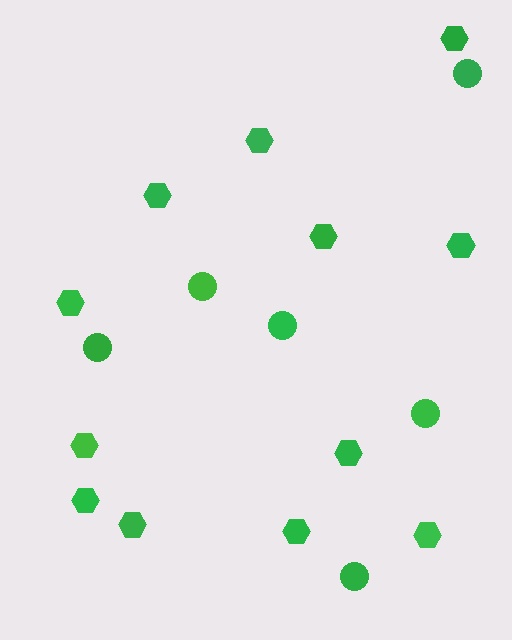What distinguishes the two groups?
There are 2 groups: one group of circles (6) and one group of hexagons (12).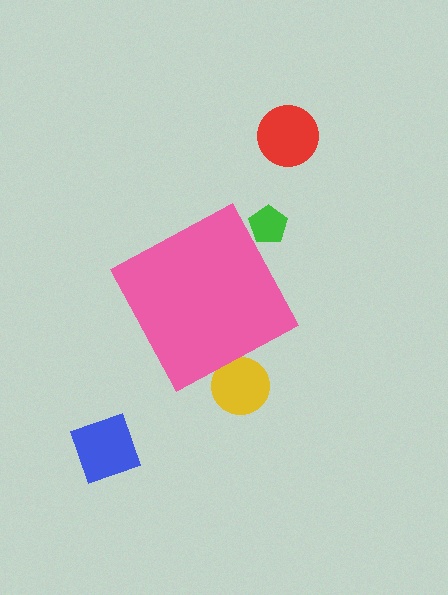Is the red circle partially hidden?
No, the red circle is fully visible.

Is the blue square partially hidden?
No, the blue square is fully visible.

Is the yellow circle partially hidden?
Yes, the yellow circle is partially hidden behind the pink diamond.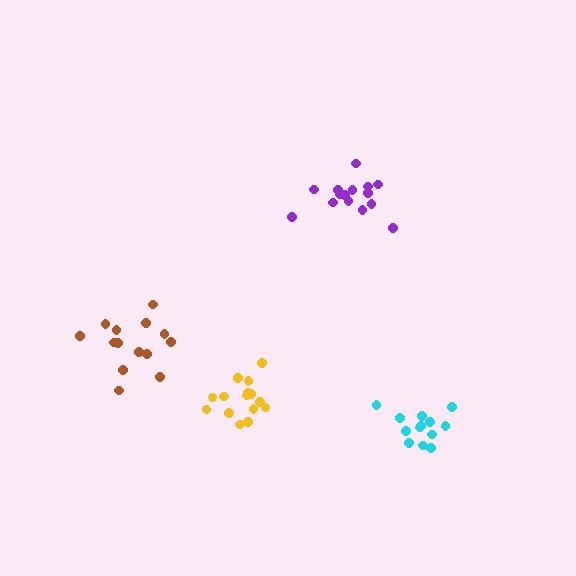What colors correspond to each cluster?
The clusters are colored: cyan, purple, yellow, brown.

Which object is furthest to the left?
The brown cluster is leftmost.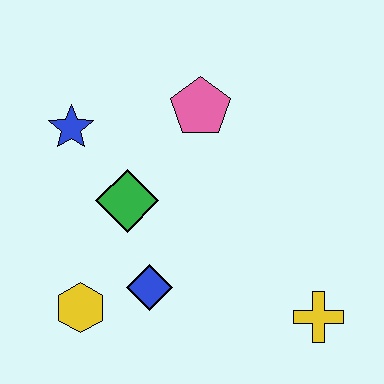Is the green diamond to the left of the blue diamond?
Yes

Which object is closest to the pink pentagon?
The green diamond is closest to the pink pentagon.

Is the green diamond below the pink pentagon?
Yes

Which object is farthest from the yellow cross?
The blue star is farthest from the yellow cross.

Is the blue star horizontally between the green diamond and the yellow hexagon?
No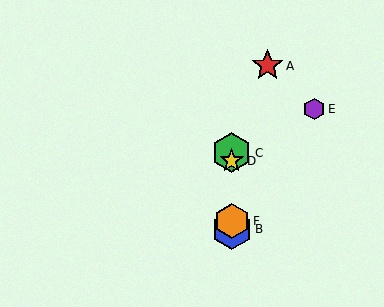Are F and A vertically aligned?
No, F is at x≈232 and A is at x≈268.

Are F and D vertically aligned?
Yes, both are at x≈232.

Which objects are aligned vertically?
Objects B, C, D, F are aligned vertically.